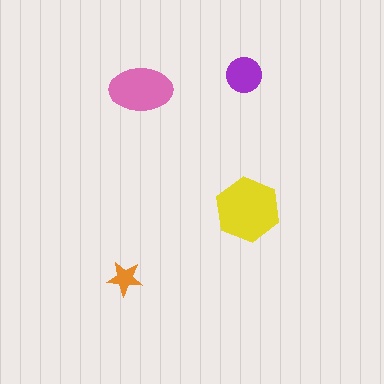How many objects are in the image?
There are 4 objects in the image.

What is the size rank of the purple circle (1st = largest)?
3rd.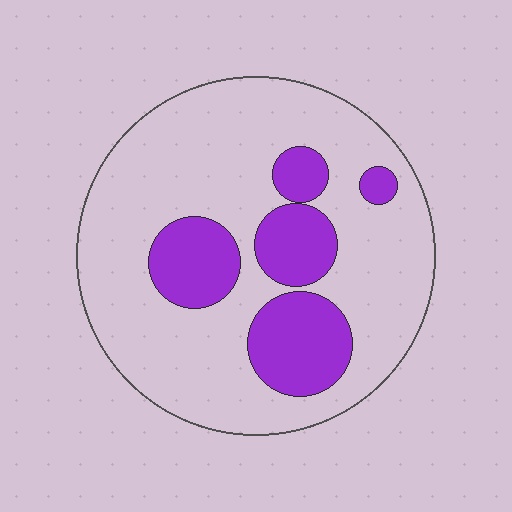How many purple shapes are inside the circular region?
5.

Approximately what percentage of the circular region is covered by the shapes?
Approximately 25%.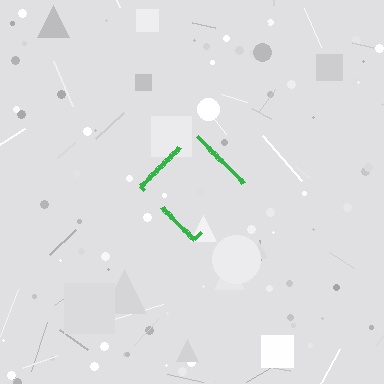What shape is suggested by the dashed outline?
The dashed outline suggests a diamond.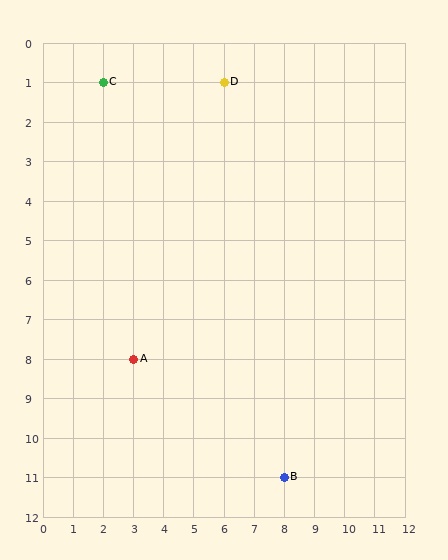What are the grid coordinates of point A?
Point A is at grid coordinates (3, 8).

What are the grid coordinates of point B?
Point B is at grid coordinates (8, 11).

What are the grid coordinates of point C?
Point C is at grid coordinates (2, 1).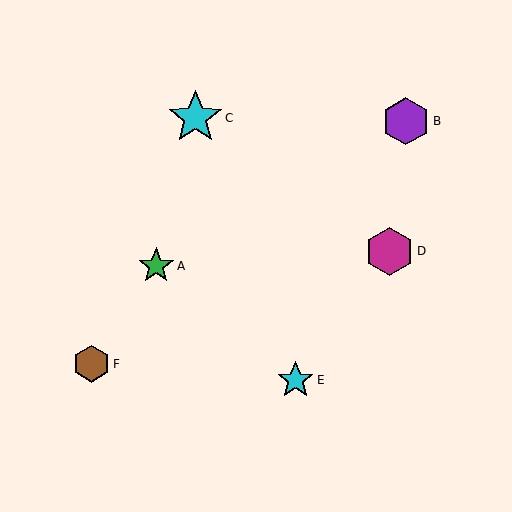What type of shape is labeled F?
Shape F is a brown hexagon.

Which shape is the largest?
The cyan star (labeled C) is the largest.